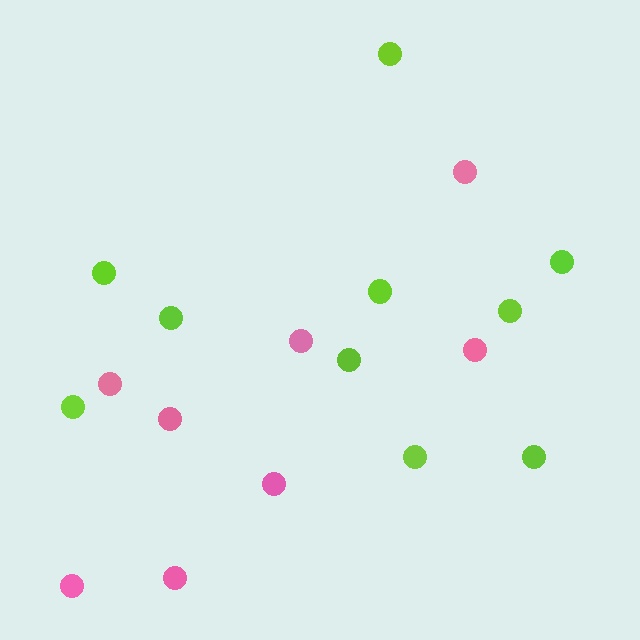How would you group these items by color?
There are 2 groups: one group of lime circles (10) and one group of pink circles (8).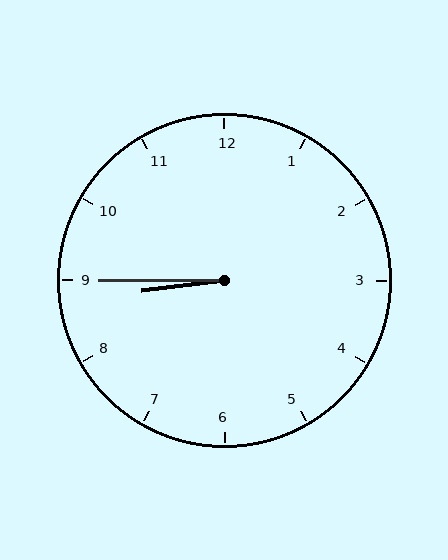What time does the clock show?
8:45.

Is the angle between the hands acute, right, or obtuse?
It is acute.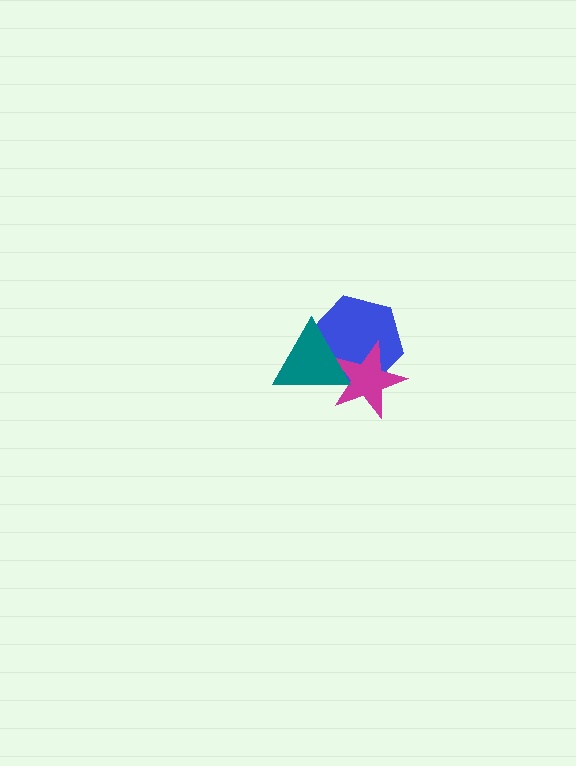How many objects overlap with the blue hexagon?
2 objects overlap with the blue hexagon.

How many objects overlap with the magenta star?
2 objects overlap with the magenta star.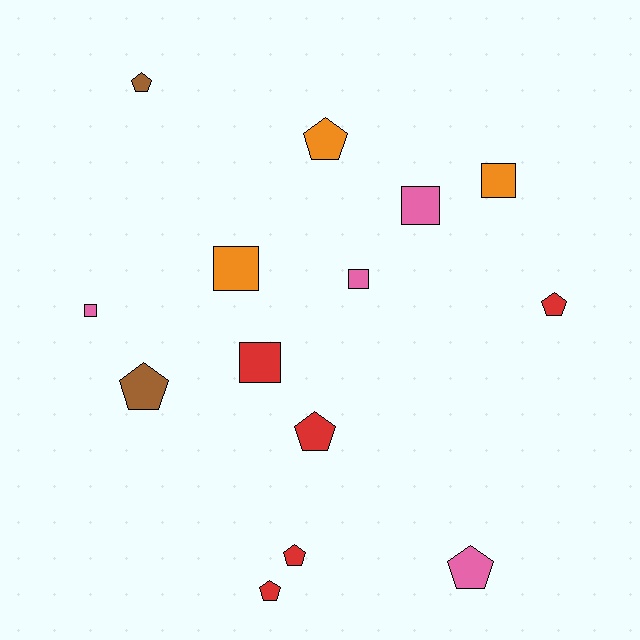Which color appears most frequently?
Red, with 5 objects.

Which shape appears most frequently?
Pentagon, with 8 objects.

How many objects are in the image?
There are 14 objects.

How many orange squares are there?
There are 2 orange squares.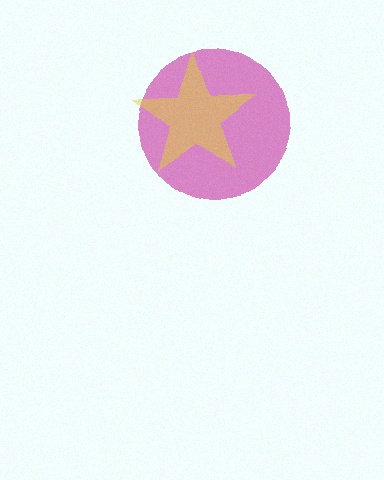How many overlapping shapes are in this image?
There are 2 overlapping shapes in the image.